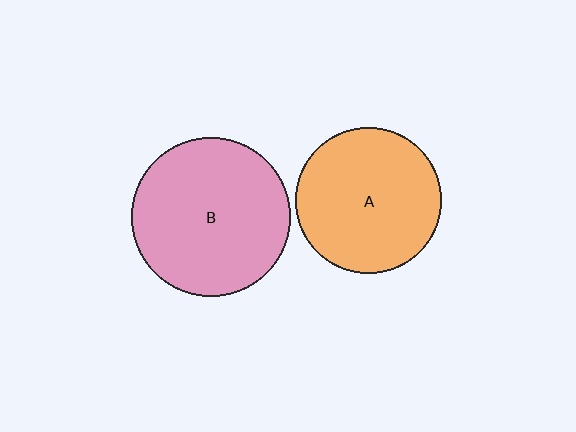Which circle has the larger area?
Circle B (pink).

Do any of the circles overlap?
No, none of the circles overlap.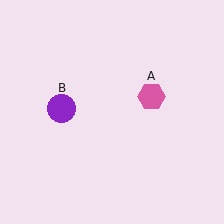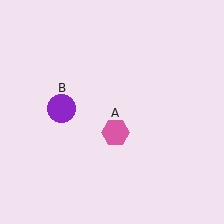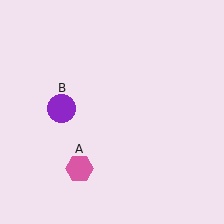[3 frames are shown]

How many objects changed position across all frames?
1 object changed position: pink hexagon (object A).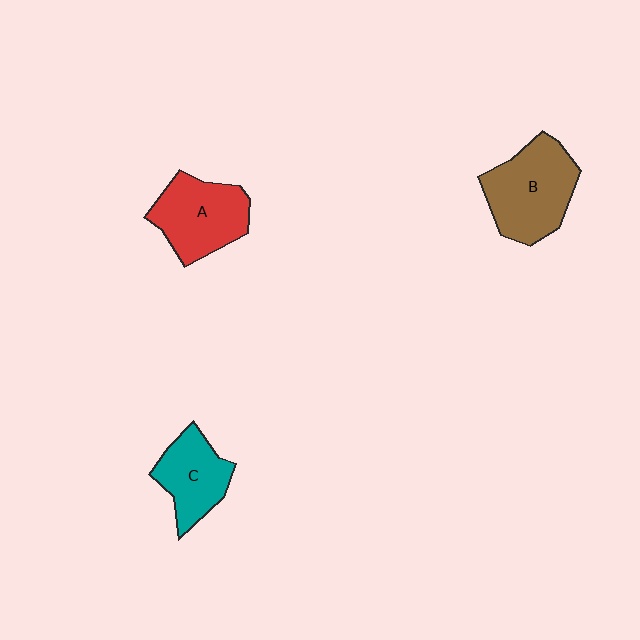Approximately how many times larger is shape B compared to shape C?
Approximately 1.4 times.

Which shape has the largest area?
Shape B (brown).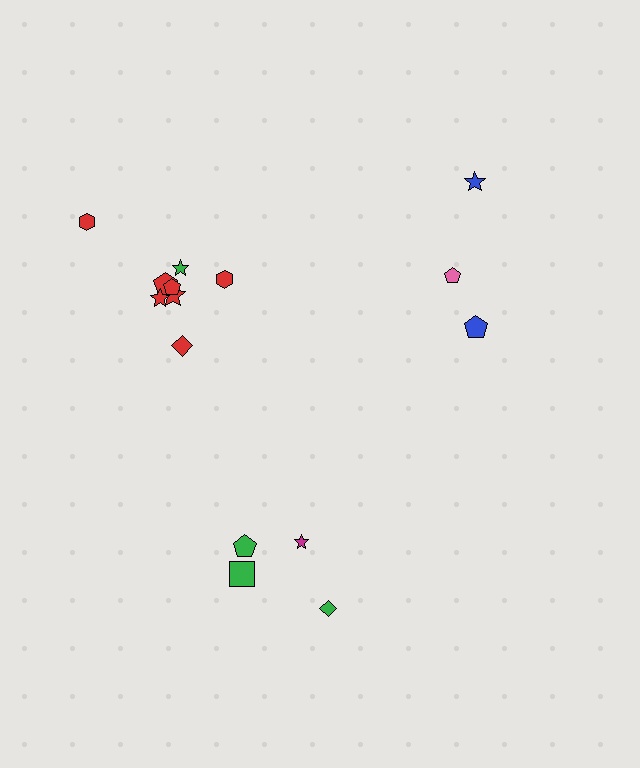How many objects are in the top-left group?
There are 8 objects.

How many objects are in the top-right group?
There are 3 objects.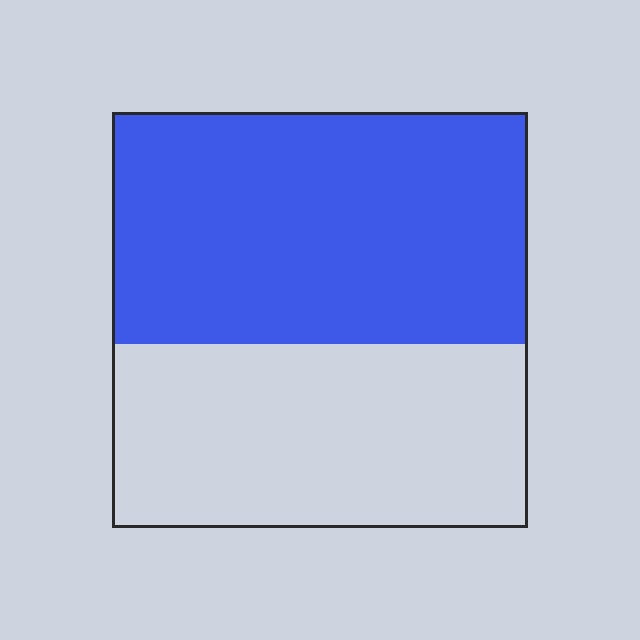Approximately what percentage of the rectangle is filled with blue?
Approximately 55%.